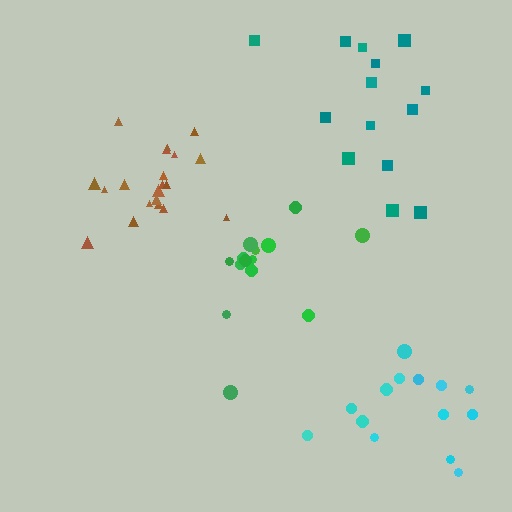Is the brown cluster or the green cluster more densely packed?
Brown.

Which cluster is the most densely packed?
Brown.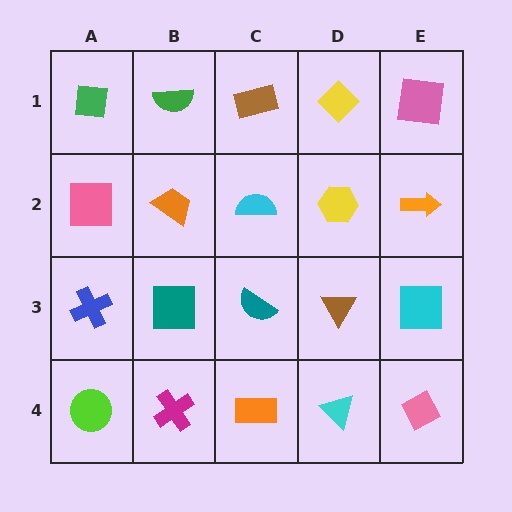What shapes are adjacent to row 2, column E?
A pink square (row 1, column E), a cyan square (row 3, column E), a yellow hexagon (row 2, column D).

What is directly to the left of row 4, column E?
A cyan triangle.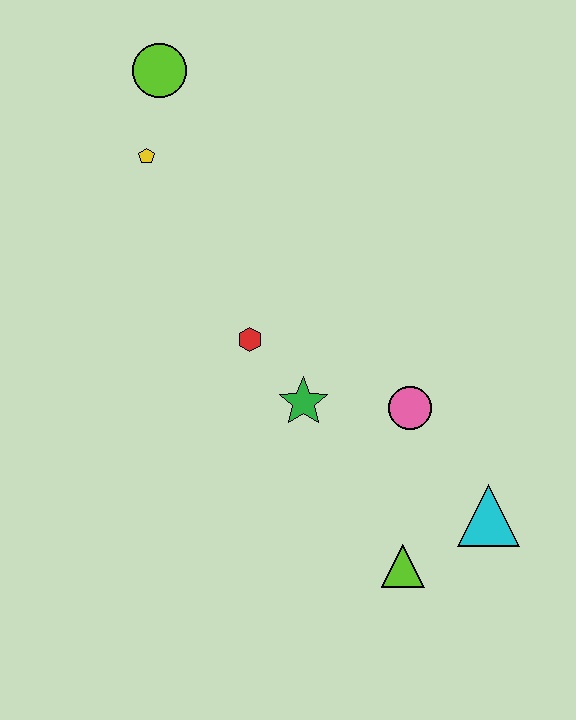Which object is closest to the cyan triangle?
The lime triangle is closest to the cyan triangle.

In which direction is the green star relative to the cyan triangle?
The green star is to the left of the cyan triangle.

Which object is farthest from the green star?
The lime circle is farthest from the green star.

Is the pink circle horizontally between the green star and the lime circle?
No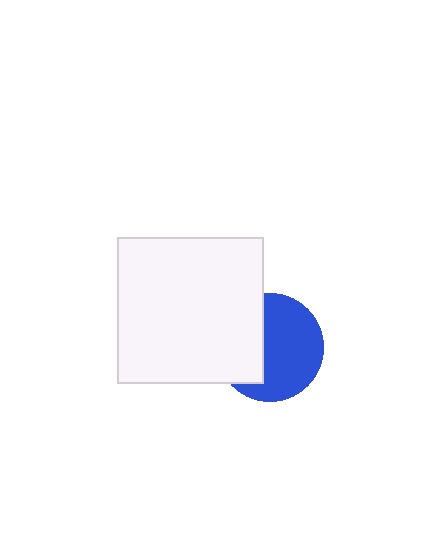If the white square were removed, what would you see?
You would see the complete blue circle.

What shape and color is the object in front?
The object in front is a white square.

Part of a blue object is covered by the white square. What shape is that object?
It is a circle.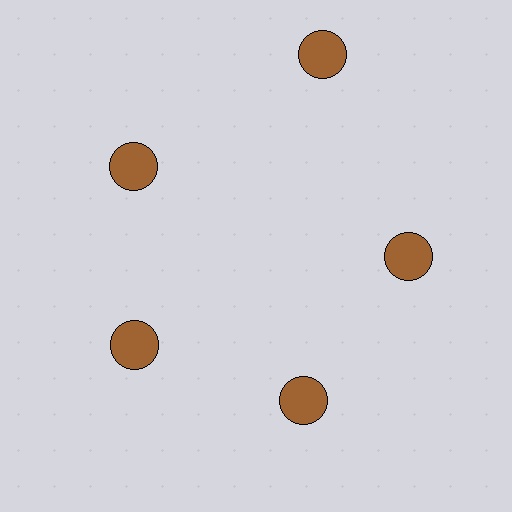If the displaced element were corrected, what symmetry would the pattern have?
It would have 5-fold rotational symmetry — the pattern would map onto itself every 72 degrees.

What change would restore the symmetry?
The symmetry would be restored by moving it inward, back onto the ring so that all 5 circles sit at equal angles and equal distance from the center.